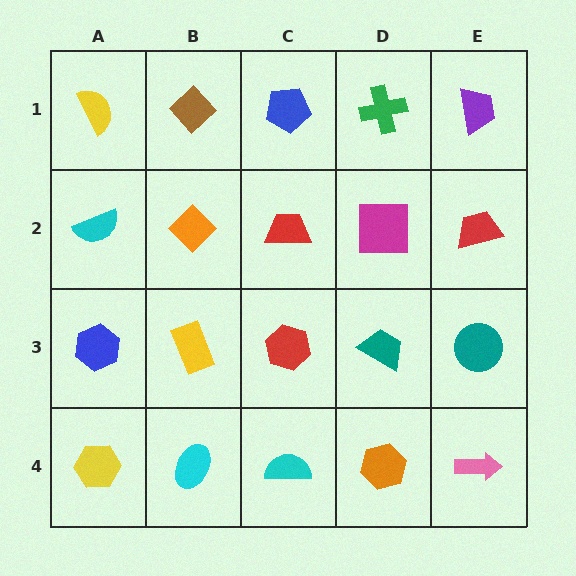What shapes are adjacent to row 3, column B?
An orange diamond (row 2, column B), a cyan ellipse (row 4, column B), a blue hexagon (row 3, column A), a red hexagon (row 3, column C).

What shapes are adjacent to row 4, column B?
A yellow rectangle (row 3, column B), a yellow hexagon (row 4, column A), a cyan semicircle (row 4, column C).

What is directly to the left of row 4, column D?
A cyan semicircle.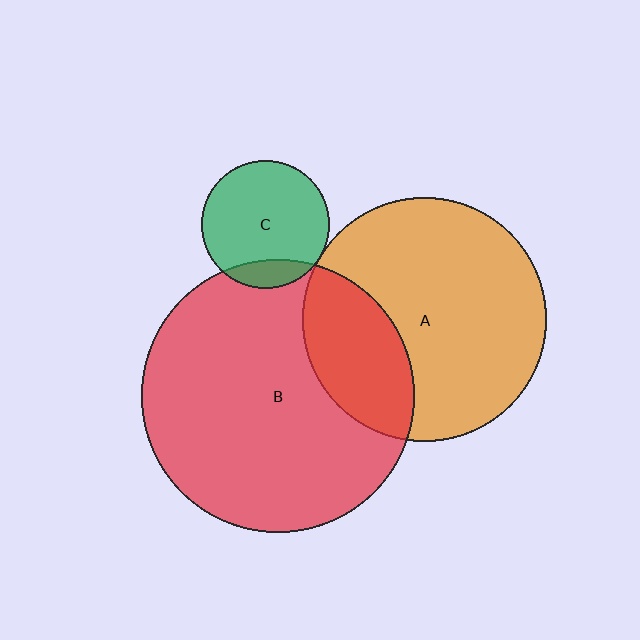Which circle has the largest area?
Circle B (red).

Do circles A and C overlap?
Yes.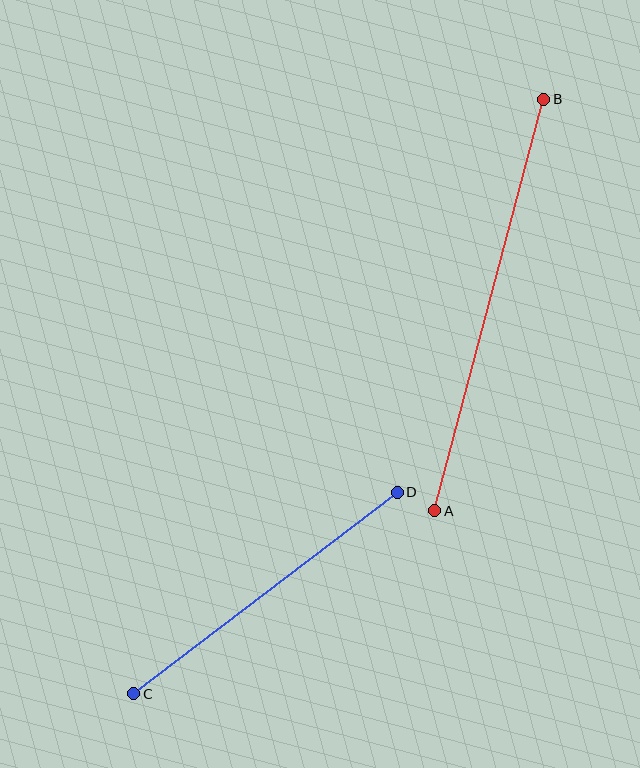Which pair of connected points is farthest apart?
Points A and B are farthest apart.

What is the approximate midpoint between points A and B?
The midpoint is at approximately (489, 305) pixels.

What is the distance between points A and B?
The distance is approximately 426 pixels.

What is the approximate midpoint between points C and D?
The midpoint is at approximately (266, 593) pixels.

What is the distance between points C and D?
The distance is approximately 332 pixels.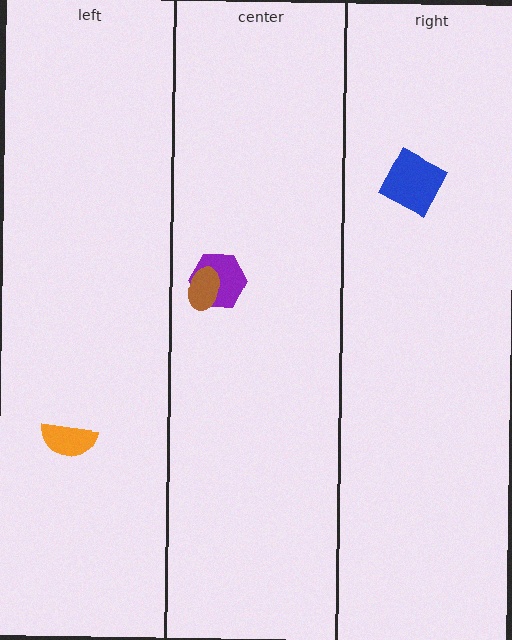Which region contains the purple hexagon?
The center region.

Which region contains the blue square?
The right region.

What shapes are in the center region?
The purple hexagon, the brown ellipse.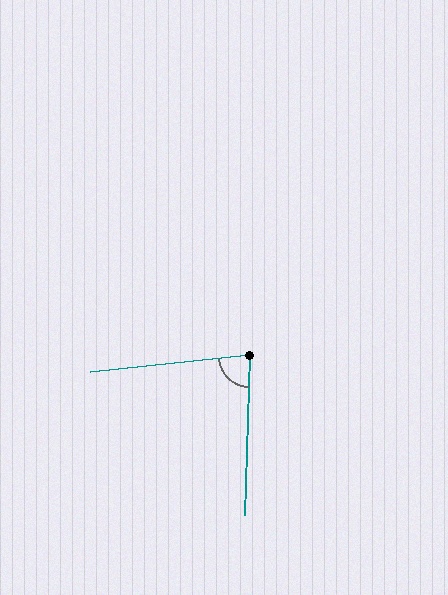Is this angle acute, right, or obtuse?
It is acute.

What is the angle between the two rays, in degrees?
Approximately 82 degrees.